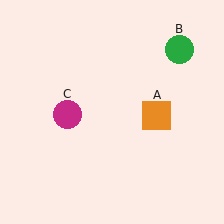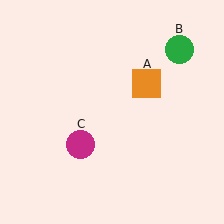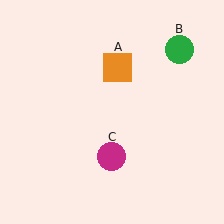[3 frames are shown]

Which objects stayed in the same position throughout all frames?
Green circle (object B) remained stationary.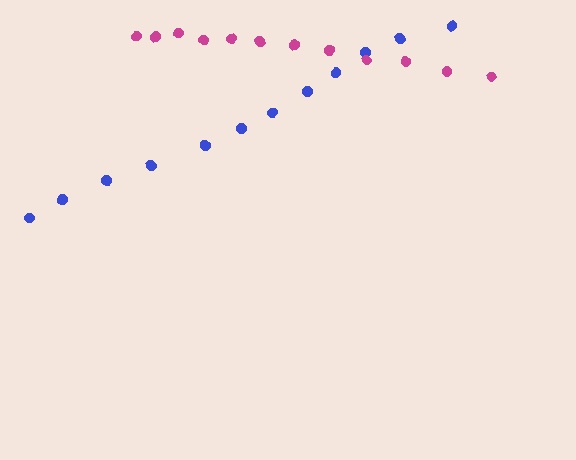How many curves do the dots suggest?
There are 2 distinct paths.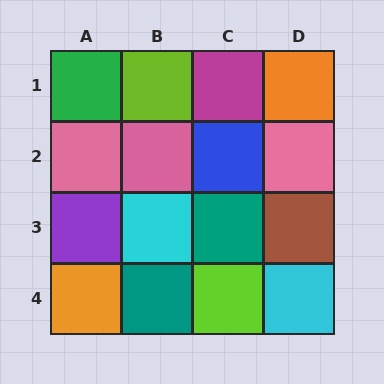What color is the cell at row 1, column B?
Lime.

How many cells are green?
1 cell is green.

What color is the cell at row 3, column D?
Brown.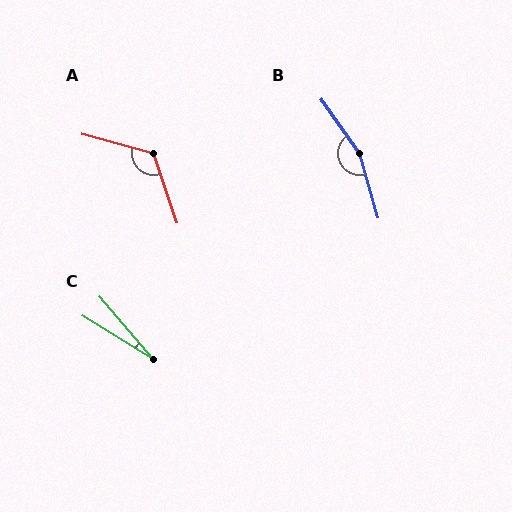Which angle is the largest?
B, at approximately 161 degrees.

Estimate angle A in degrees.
Approximately 124 degrees.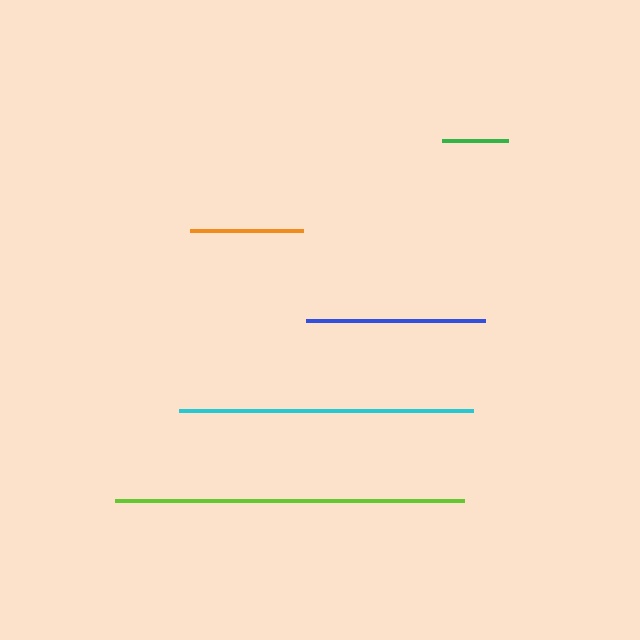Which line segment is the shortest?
The green line is the shortest at approximately 66 pixels.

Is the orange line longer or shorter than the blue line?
The blue line is longer than the orange line.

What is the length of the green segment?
The green segment is approximately 66 pixels long.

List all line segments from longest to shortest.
From longest to shortest: lime, cyan, blue, orange, green.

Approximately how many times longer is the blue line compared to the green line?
The blue line is approximately 2.7 times the length of the green line.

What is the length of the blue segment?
The blue segment is approximately 179 pixels long.